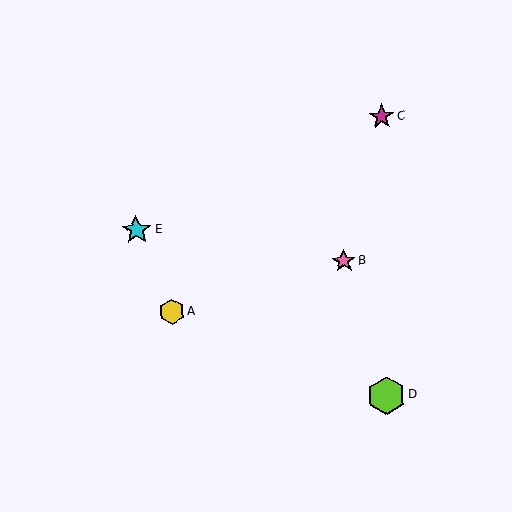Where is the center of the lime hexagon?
The center of the lime hexagon is at (386, 396).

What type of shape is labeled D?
Shape D is a lime hexagon.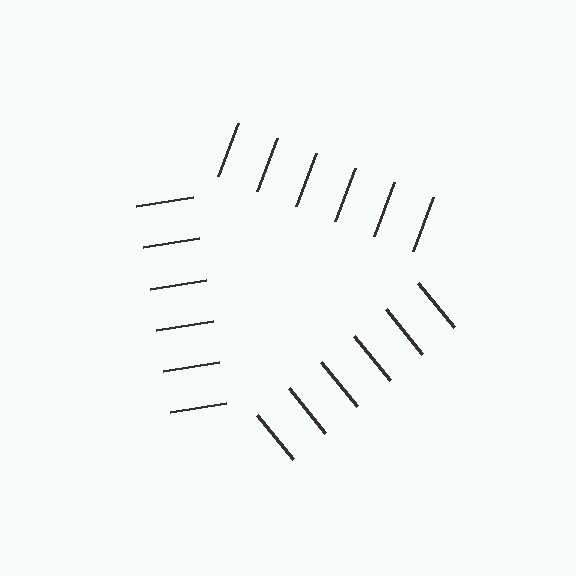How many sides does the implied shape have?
3 sides — the line-ends trace a triangle.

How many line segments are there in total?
18 — 6 along each of the 3 edges.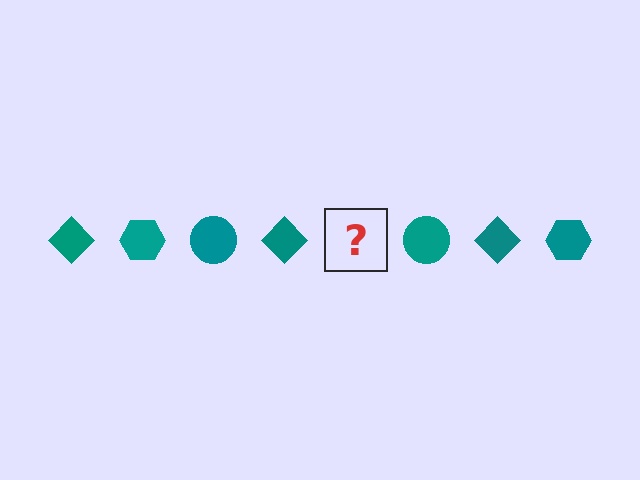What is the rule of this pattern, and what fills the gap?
The rule is that the pattern cycles through diamond, hexagon, circle shapes in teal. The gap should be filled with a teal hexagon.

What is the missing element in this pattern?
The missing element is a teal hexagon.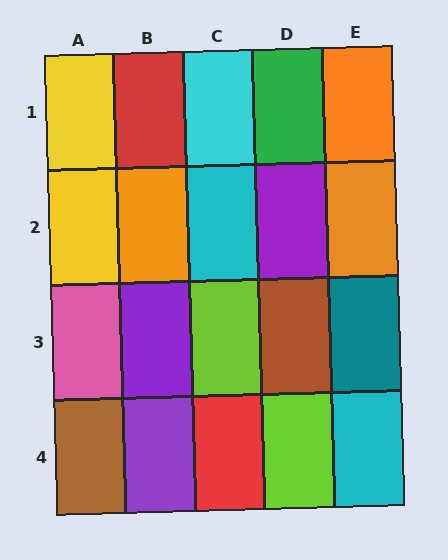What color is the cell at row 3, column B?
Purple.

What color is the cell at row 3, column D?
Brown.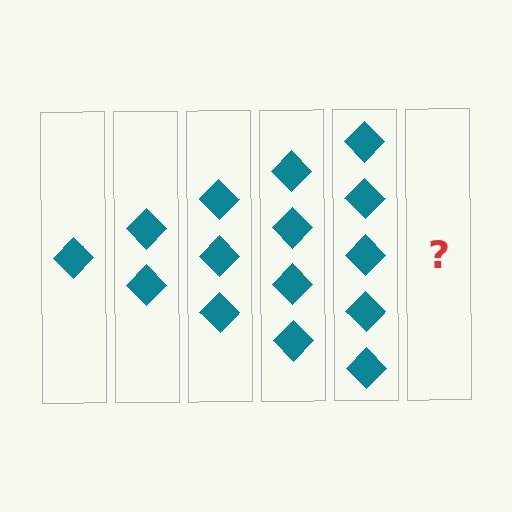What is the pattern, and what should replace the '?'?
The pattern is that each step adds one more diamond. The '?' should be 6 diamonds.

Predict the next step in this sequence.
The next step is 6 diamonds.